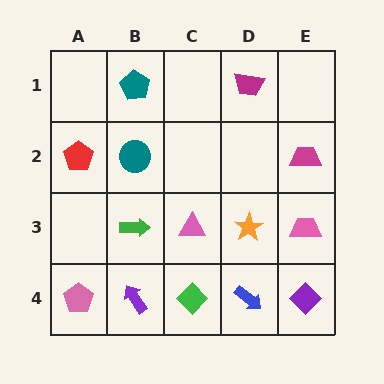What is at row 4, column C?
A green diamond.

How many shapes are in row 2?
3 shapes.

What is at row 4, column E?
A purple diamond.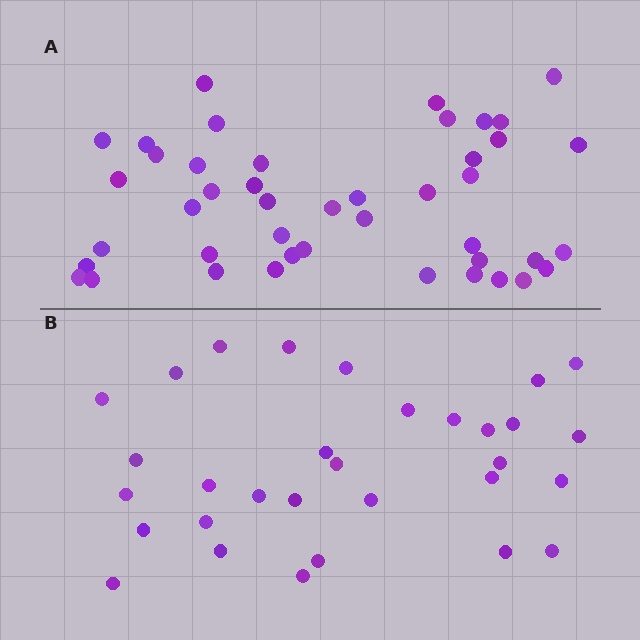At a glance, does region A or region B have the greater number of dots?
Region A (the top region) has more dots.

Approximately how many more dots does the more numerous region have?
Region A has approximately 15 more dots than region B.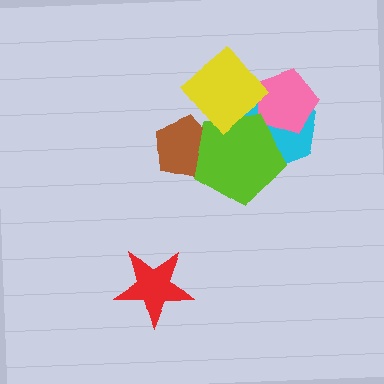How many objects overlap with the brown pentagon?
1 object overlaps with the brown pentagon.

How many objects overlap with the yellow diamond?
2 objects overlap with the yellow diamond.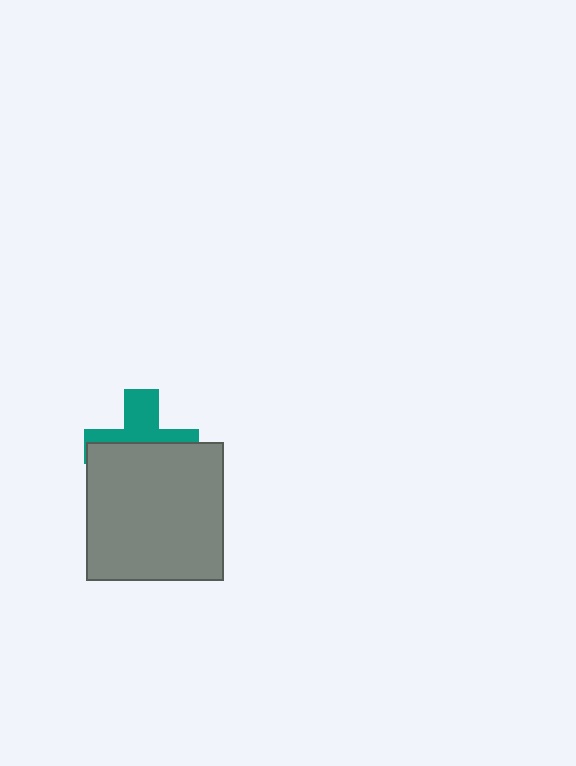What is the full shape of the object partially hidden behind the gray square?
The partially hidden object is a teal cross.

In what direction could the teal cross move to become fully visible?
The teal cross could move up. That would shift it out from behind the gray square entirely.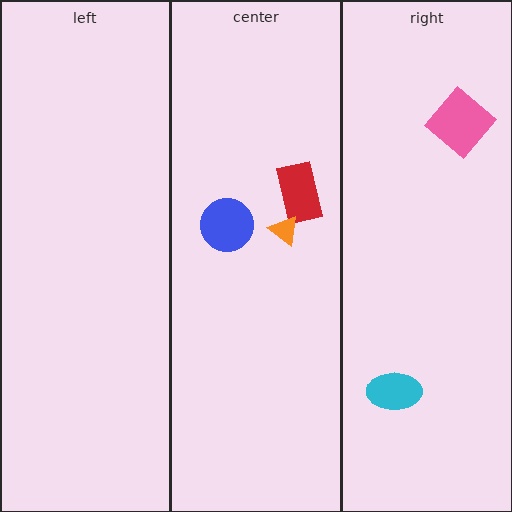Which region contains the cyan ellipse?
The right region.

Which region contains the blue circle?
The center region.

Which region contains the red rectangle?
The center region.